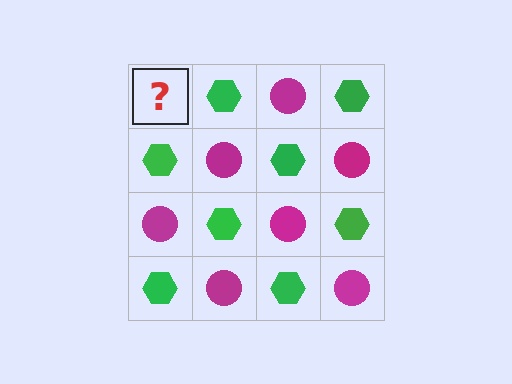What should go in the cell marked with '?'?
The missing cell should contain a magenta circle.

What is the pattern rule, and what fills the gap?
The rule is that it alternates magenta circle and green hexagon in a checkerboard pattern. The gap should be filled with a magenta circle.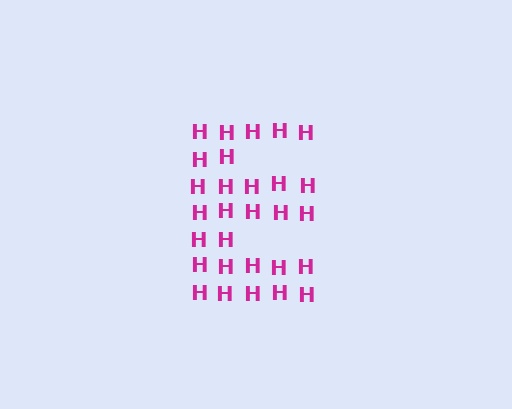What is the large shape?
The large shape is the letter E.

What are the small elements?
The small elements are letter H's.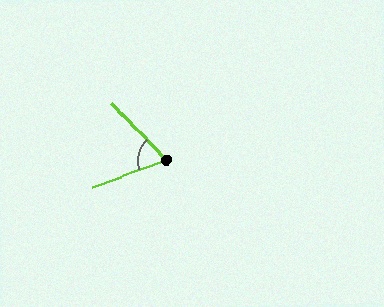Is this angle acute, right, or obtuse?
It is acute.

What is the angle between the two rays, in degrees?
Approximately 66 degrees.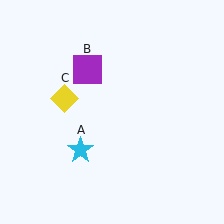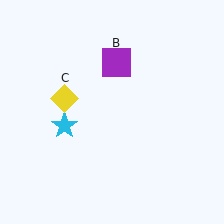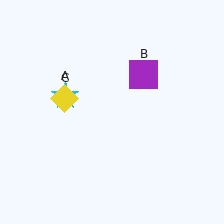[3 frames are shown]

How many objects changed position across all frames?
2 objects changed position: cyan star (object A), purple square (object B).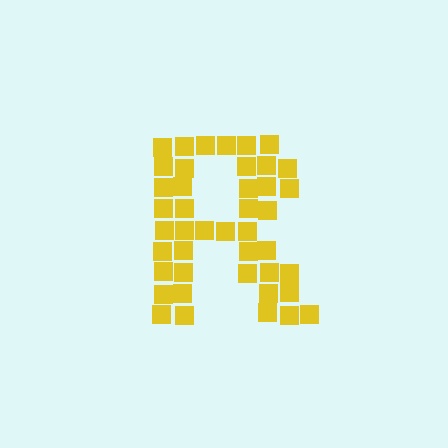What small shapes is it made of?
It is made of small squares.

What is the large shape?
The large shape is the letter R.